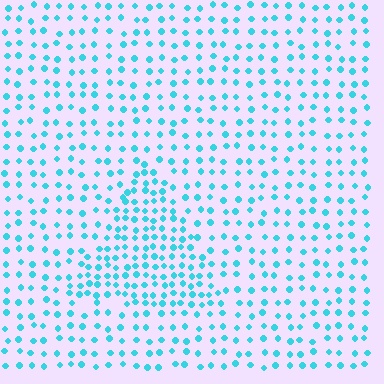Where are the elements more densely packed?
The elements are more densely packed inside the triangle boundary.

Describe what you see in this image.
The image contains small cyan elements arranged at two different densities. A triangle-shaped region is visible where the elements are more densely packed than the surrounding area.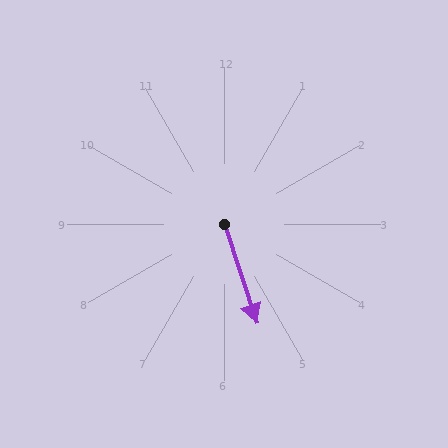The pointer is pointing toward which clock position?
Roughly 5 o'clock.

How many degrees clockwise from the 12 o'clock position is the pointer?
Approximately 162 degrees.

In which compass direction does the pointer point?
South.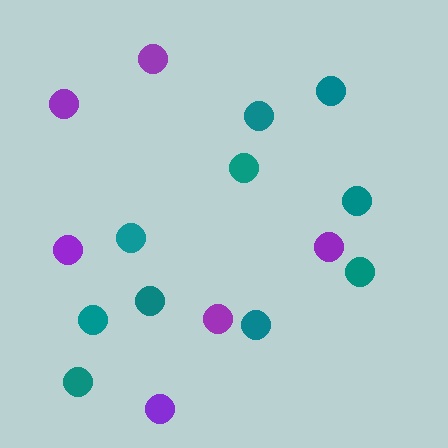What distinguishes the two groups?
There are 2 groups: one group of teal circles (10) and one group of purple circles (6).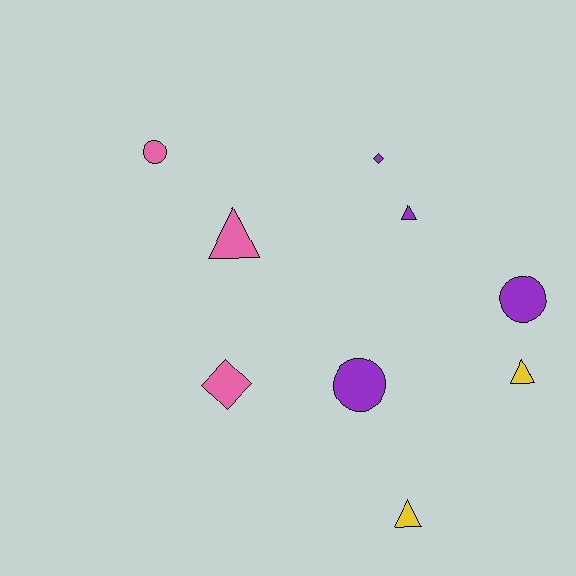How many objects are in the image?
There are 9 objects.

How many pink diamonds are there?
There is 1 pink diamond.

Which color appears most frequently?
Purple, with 4 objects.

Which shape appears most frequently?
Triangle, with 4 objects.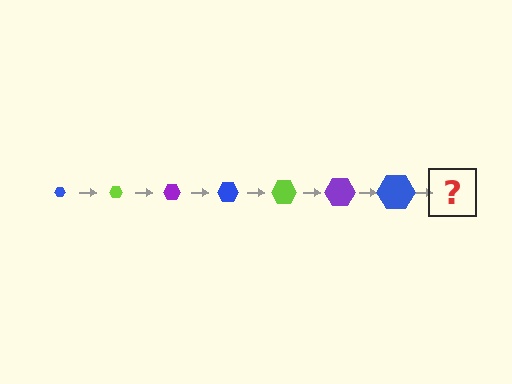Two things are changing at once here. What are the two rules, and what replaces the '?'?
The two rules are that the hexagon grows larger each step and the color cycles through blue, lime, and purple. The '?' should be a lime hexagon, larger than the previous one.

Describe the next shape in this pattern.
It should be a lime hexagon, larger than the previous one.